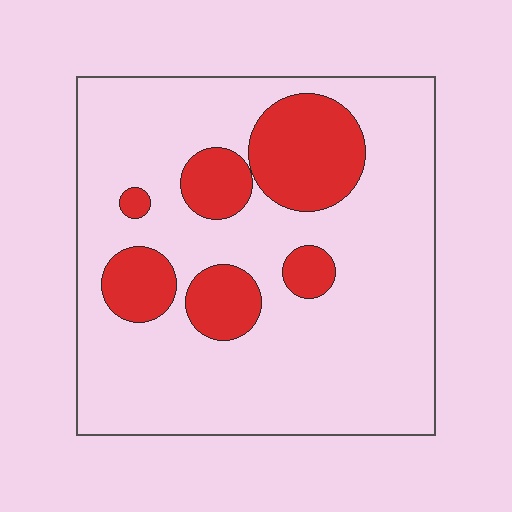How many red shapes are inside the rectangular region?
6.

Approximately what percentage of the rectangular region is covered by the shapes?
Approximately 20%.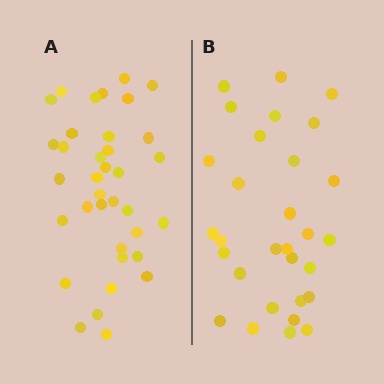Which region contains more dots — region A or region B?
Region A (the left region) has more dots.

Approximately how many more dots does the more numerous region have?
Region A has about 6 more dots than region B.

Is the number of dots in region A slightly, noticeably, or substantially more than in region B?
Region A has only slightly more — the two regions are fairly close. The ratio is roughly 1.2 to 1.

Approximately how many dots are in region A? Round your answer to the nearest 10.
About 40 dots. (The exact count is 36, which rounds to 40.)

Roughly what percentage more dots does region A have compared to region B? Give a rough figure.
About 20% more.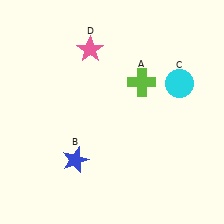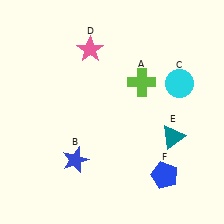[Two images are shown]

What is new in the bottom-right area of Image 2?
A blue pentagon (F) was added in the bottom-right area of Image 2.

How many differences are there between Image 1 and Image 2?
There are 2 differences between the two images.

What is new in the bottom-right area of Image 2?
A teal triangle (E) was added in the bottom-right area of Image 2.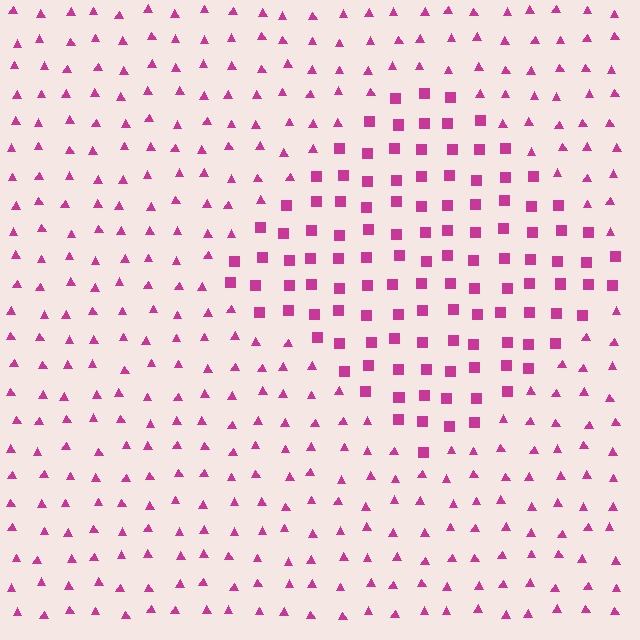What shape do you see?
I see a diamond.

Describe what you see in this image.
The image is filled with small magenta elements arranged in a uniform grid. A diamond-shaped region contains squares, while the surrounding area contains triangles. The boundary is defined purely by the change in element shape.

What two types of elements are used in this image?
The image uses squares inside the diamond region and triangles outside it.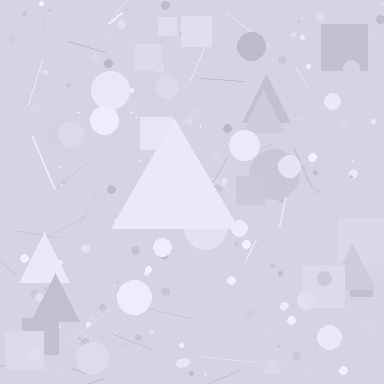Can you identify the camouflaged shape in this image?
The camouflaged shape is a triangle.